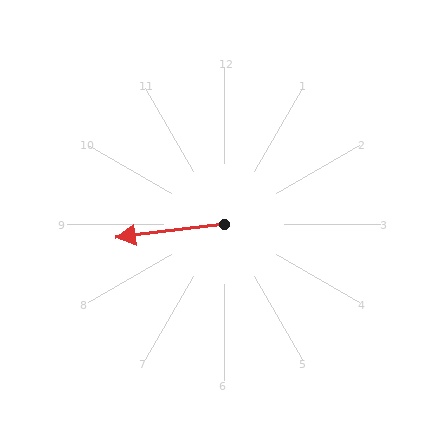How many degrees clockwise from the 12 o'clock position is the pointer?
Approximately 263 degrees.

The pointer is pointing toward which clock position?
Roughly 9 o'clock.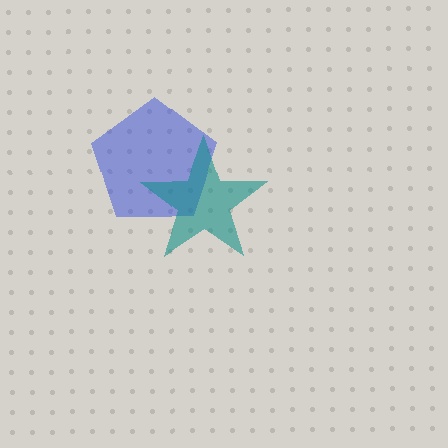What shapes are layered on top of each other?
The layered shapes are: a blue pentagon, a teal star.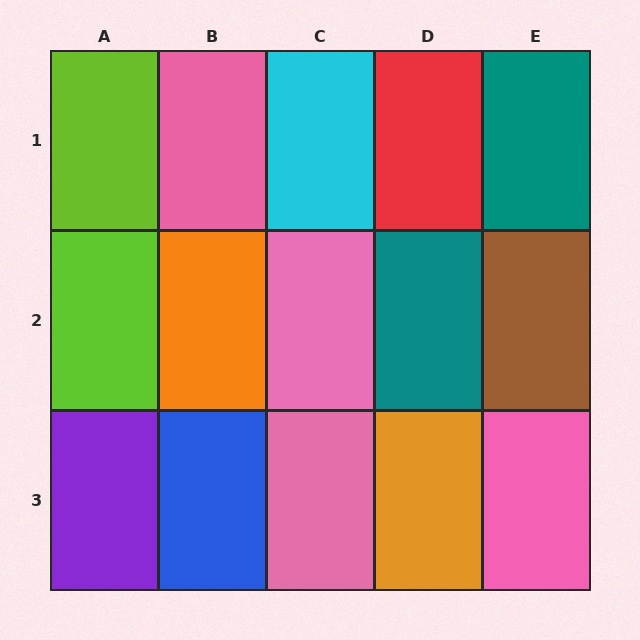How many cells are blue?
1 cell is blue.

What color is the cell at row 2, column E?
Brown.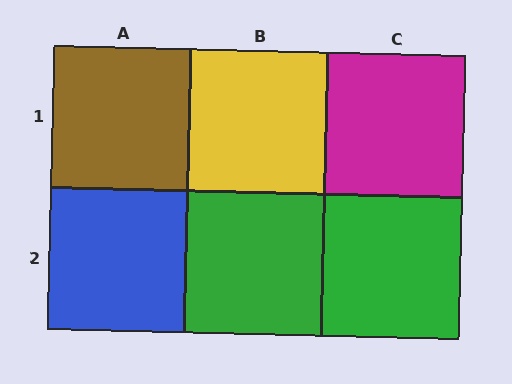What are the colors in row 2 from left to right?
Blue, green, green.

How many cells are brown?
1 cell is brown.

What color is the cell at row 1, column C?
Magenta.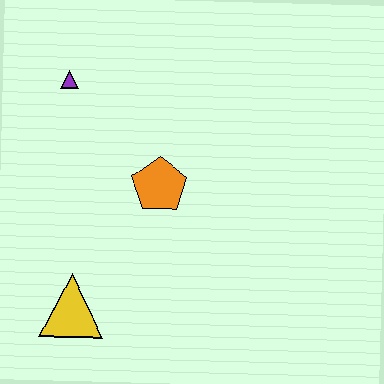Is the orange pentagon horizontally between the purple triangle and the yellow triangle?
No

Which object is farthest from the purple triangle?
The yellow triangle is farthest from the purple triangle.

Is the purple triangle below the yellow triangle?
No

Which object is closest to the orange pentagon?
The purple triangle is closest to the orange pentagon.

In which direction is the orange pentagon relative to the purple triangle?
The orange pentagon is below the purple triangle.